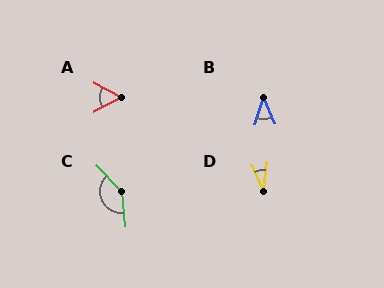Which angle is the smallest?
D, at approximately 29 degrees.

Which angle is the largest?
C, at approximately 141 degrees.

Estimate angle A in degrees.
Approximately 55 degrees.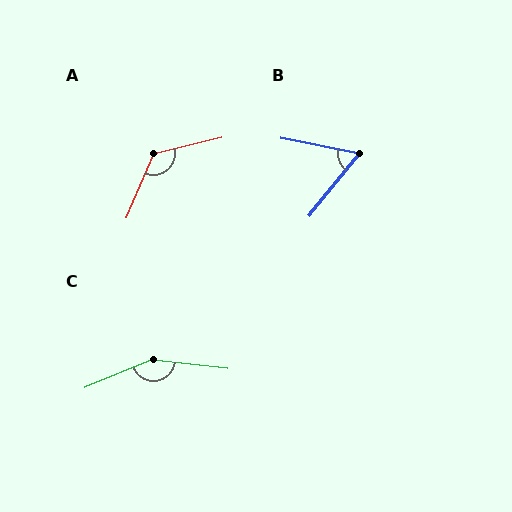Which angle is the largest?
C, at approximately 150 degrees.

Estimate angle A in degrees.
Approximately 127 degrees.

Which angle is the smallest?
B, at approximately 62 degrees.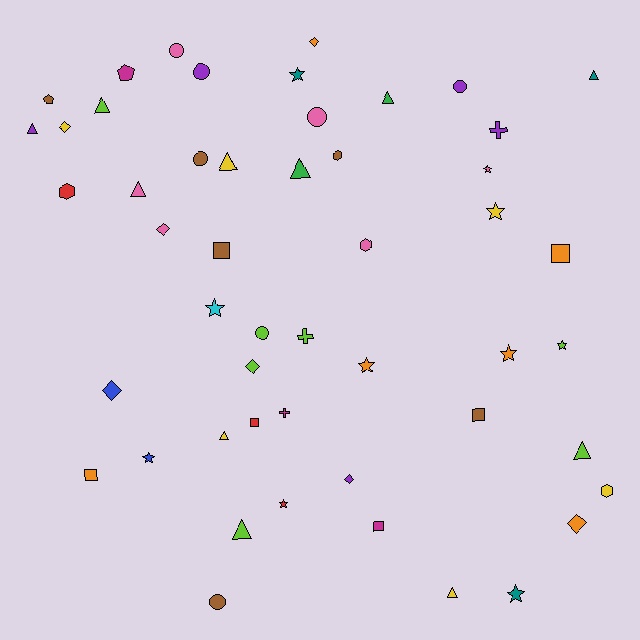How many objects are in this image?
There are 50 objects.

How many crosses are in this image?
There are 3 crosses.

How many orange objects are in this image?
There are 6 orange objects.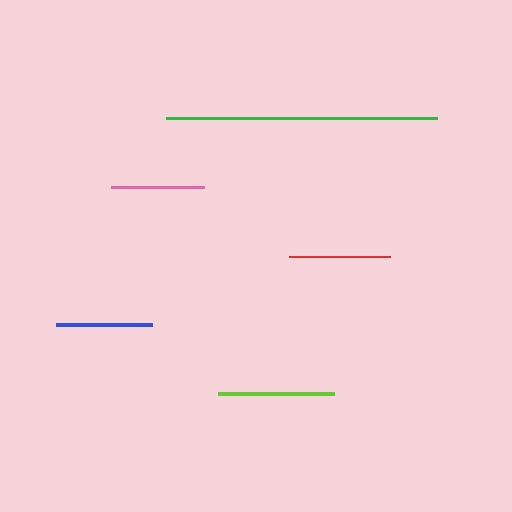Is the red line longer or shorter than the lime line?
The lime line is longer than the red line.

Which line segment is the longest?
The green line is the longest at approximately 271 pixels.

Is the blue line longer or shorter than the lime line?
The lime line is longer than the blue line.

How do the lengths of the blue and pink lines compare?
The blue and pink lines are approximately the same length.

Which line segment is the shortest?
The pink line is the shortest at approximately 93 pixels.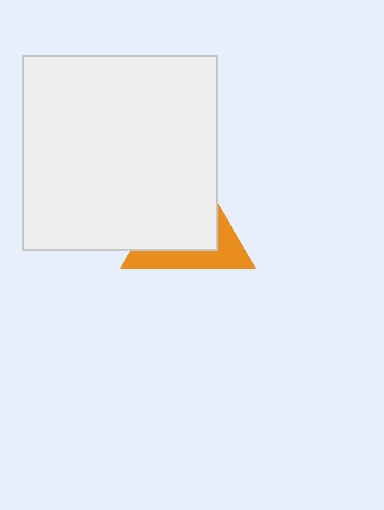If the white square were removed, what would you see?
You would see the complete orange triangle.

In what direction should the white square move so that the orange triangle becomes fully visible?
The white square should move toward the upper-left. That is the shortest direction to clear the overlap and leave the orange triangle fully visible.